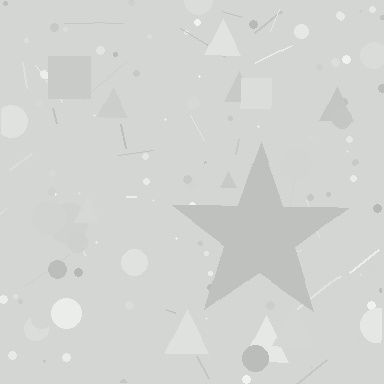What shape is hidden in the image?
A star is hidden in the image.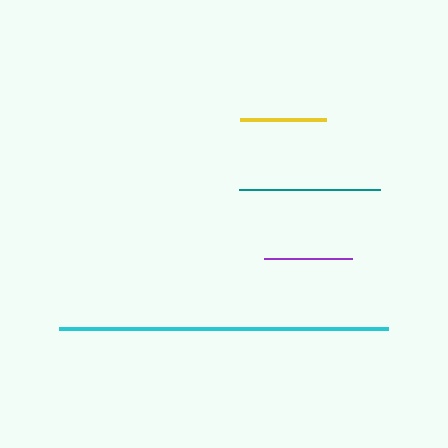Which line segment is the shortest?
The yellow line is the shortest at approximately 86 pixels.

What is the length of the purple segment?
The purple segment is approximately 88 pixels long.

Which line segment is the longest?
The cyan line is the longest at approximately 329 pixels.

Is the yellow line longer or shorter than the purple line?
The purple line is longer than the yellow line.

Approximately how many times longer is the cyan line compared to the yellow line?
The cyan line is approximately 3.8 times the length of the yellow line.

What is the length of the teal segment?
The teal segment is approximately 141 pixels long.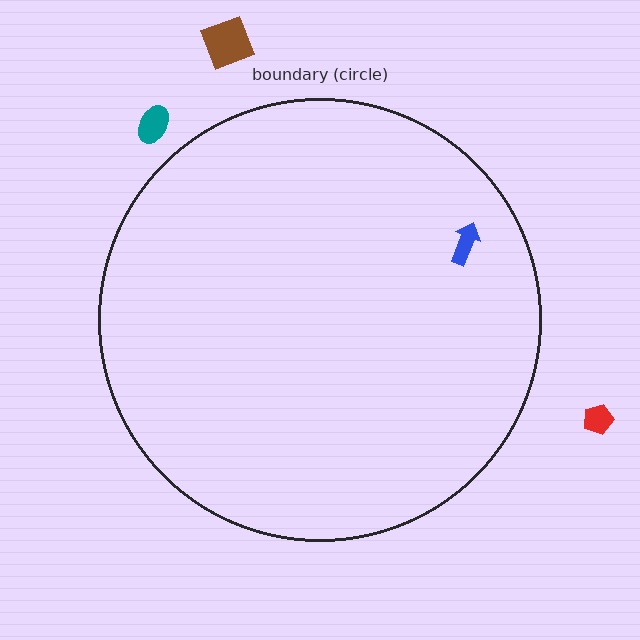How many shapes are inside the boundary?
1 inside, 3 outside.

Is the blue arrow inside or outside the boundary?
Inside.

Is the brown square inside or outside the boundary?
Outside.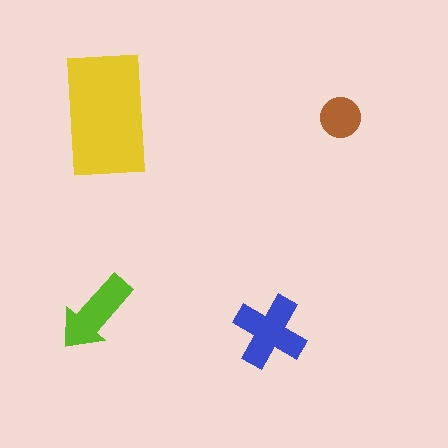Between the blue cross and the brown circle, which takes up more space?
The blue cross.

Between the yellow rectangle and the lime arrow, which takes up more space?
The yellow rectangle.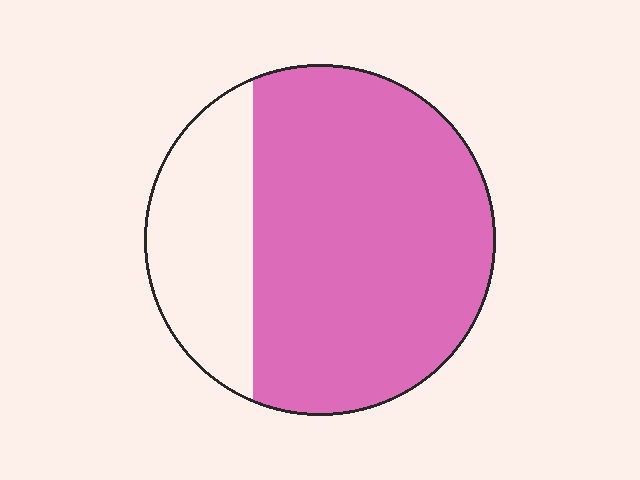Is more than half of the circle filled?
Yes.